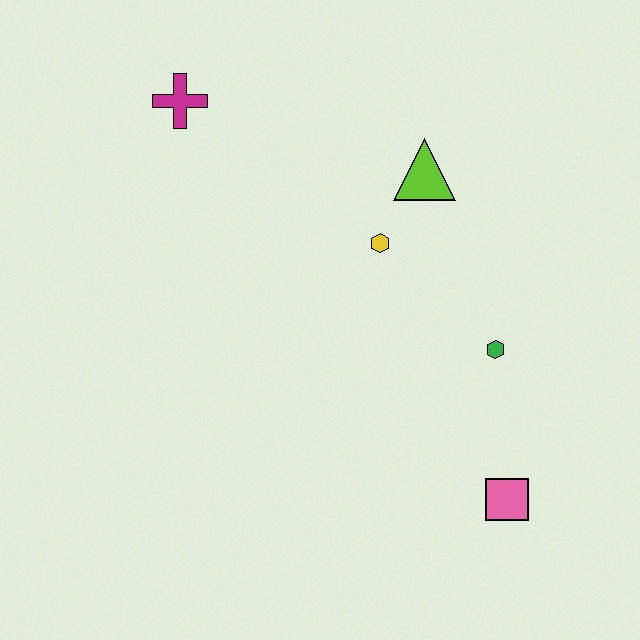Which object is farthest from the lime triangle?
The pink square is farthest from the lime triangle.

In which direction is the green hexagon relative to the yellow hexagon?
The green hexagon is to the right of the yellow hexagon.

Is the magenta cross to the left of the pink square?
Yes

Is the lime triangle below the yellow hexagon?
No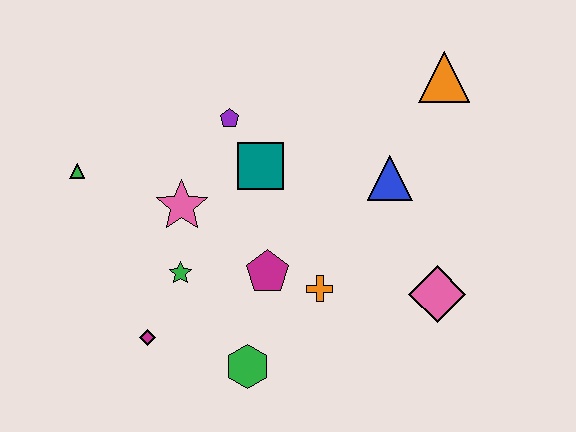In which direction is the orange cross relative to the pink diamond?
The orange cross is to the left of the pink diamond.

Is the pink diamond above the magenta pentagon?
No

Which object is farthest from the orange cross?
The green triangle is farthest from the orange cross.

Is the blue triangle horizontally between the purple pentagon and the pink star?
No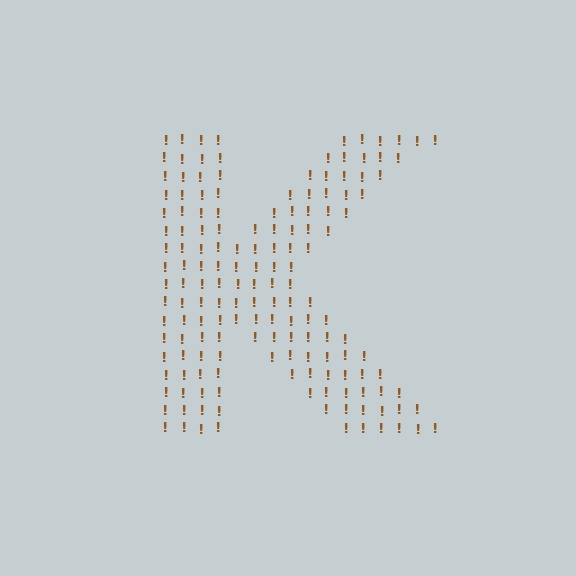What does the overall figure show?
The overall figure shows the letter K.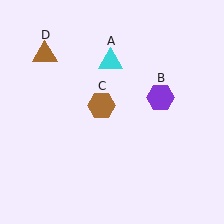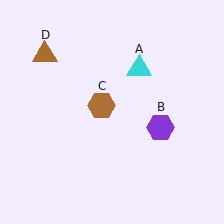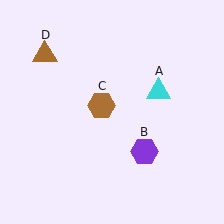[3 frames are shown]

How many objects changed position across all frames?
2 objects changed position: cyan triangle (object A), purple hexagon (object B).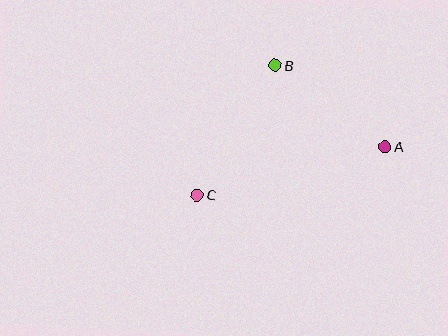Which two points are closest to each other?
Points A and B are closest to each other.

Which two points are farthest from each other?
Points A and C are farthest from each other.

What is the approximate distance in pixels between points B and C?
The distance between B and C is approximately 151 pixels.